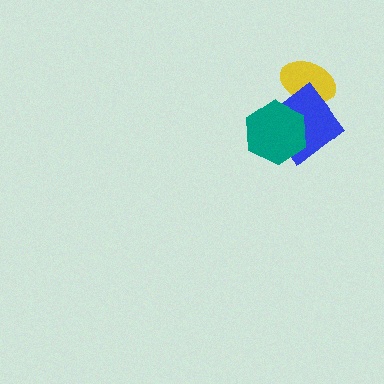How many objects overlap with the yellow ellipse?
1 object overlaps with the yellow ellipse.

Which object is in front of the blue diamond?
The teal hexagon is in front of the blue diamond.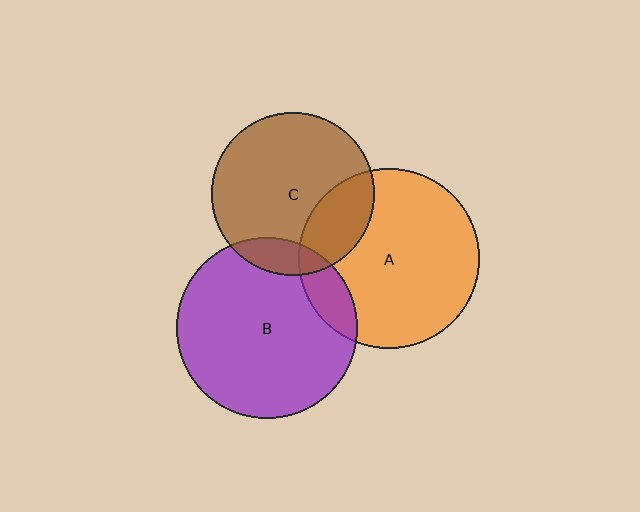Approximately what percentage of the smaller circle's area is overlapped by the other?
Approximately 25%.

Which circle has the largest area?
Circle B (purple).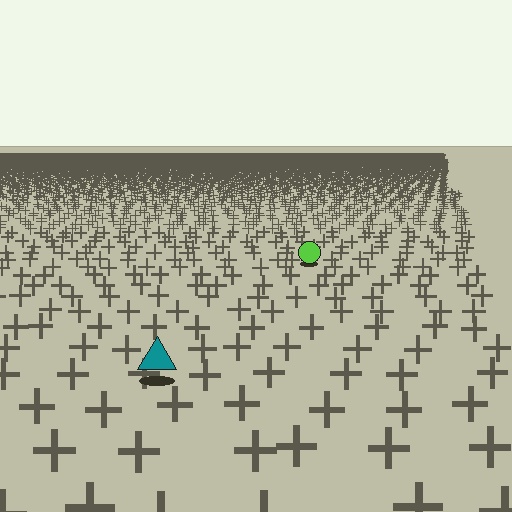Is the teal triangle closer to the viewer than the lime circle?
Yes. The teal triangle is closer — you can tell from the texture gradient: the ground texture is coarser near it.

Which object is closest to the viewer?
The teal triangle is closest. The texture marks near it are larger and more spread out.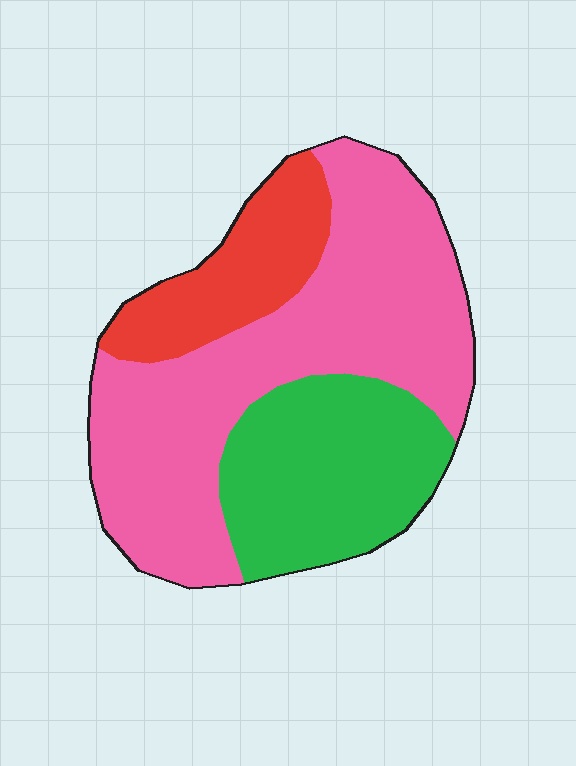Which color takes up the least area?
Red, at roughly 15%.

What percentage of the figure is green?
Green takes up between a sixth and a third of the figure.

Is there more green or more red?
Green.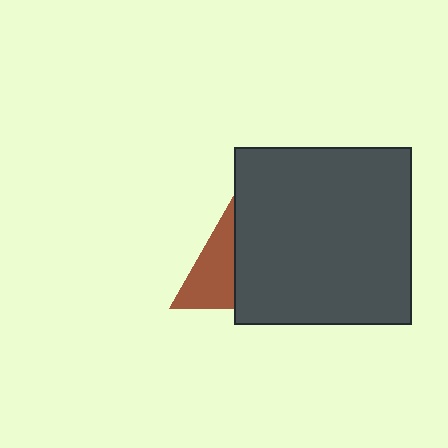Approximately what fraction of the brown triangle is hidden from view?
Roughly 50% of the brown triangle is hidden behind the dark gray square.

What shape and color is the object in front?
The object in front is a dark gray square.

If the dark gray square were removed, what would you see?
You would see the complete brown triangle.